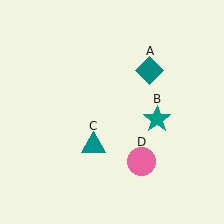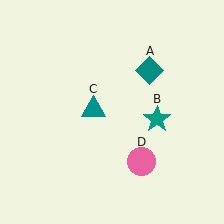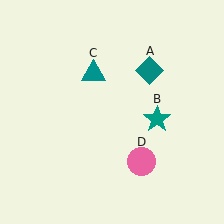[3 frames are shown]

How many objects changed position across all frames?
1 object changed position: teal triangle (object C).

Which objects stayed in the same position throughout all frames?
Teal diamond (object A) and teal star (object B) and pink circle (object D) remained stationary.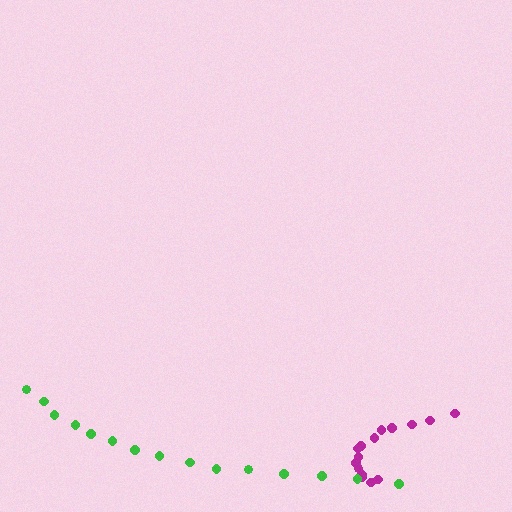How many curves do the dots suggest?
There are 2 distinct paths.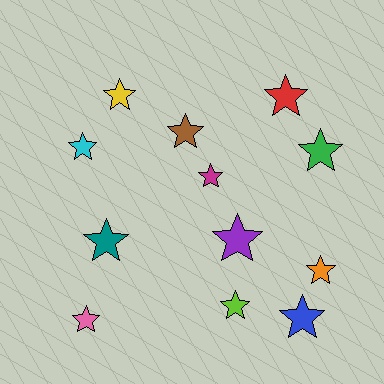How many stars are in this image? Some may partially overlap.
There are 12 stars.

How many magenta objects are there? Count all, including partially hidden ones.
There is 1 magenta object.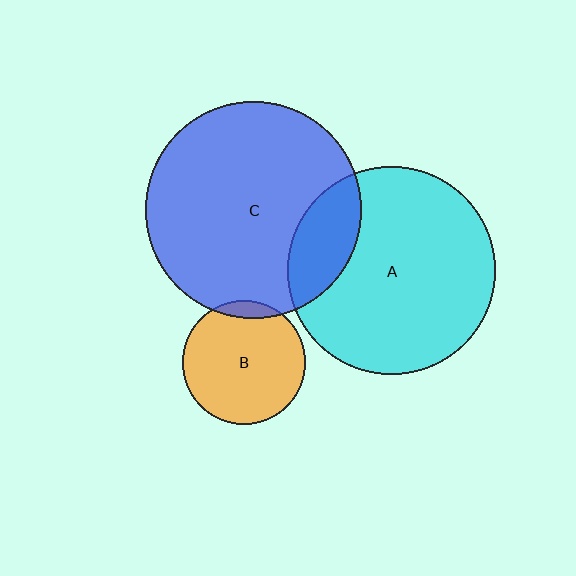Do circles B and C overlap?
Yes.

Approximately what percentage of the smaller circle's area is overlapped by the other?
Approximately 5%.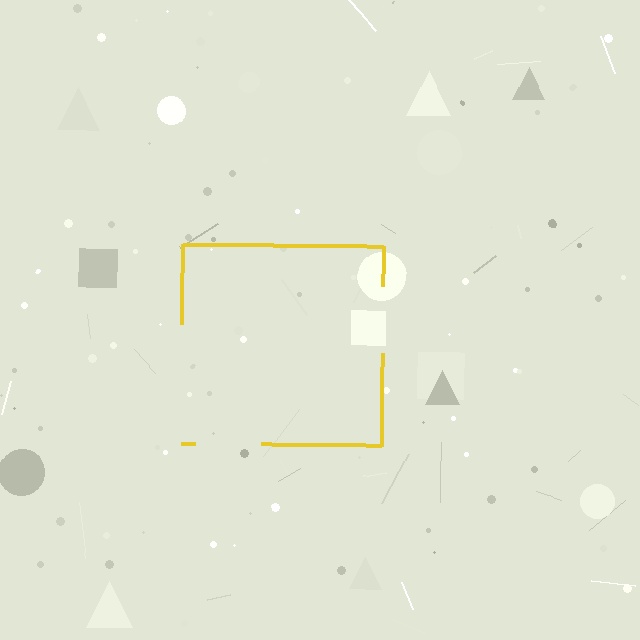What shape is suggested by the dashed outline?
The dashed outline suggests a square.